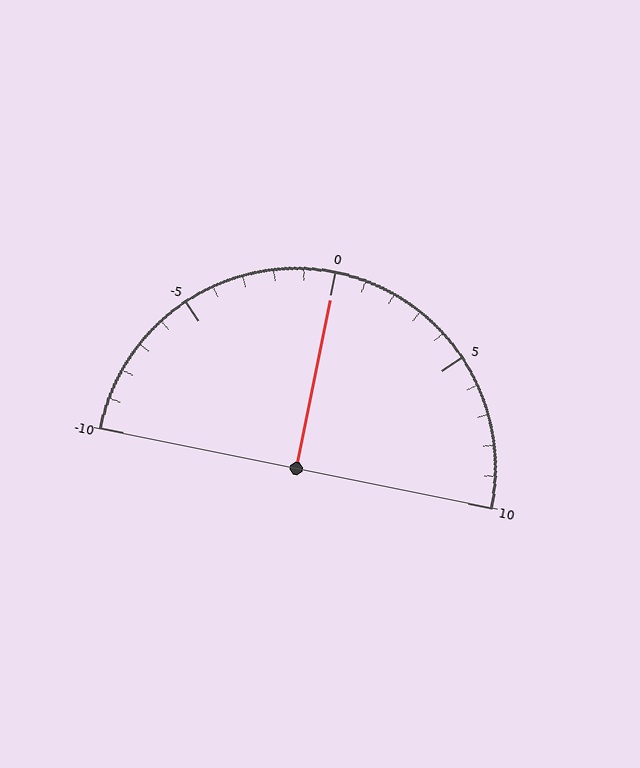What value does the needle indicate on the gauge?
The needle indicates approximately 0.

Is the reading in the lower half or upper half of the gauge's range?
The reading is in the upper half of the range (-10 to 10).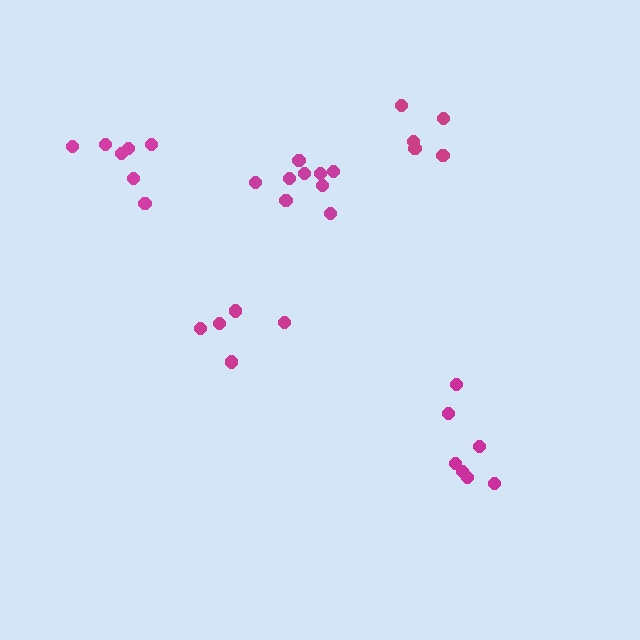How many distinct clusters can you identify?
There are 5 distinct clusters.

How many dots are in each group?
Group 1: 7 dots, Group 2: 9 dots, Group 3: 7 dots, Group 4: 5 dots, Group 5: 5 dots (33 total).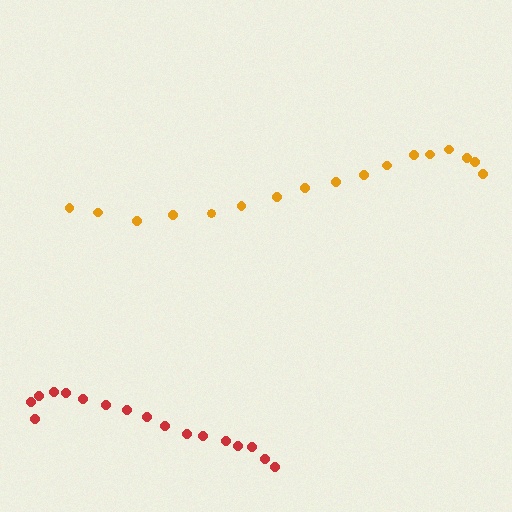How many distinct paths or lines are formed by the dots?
There are 2 distinct paths.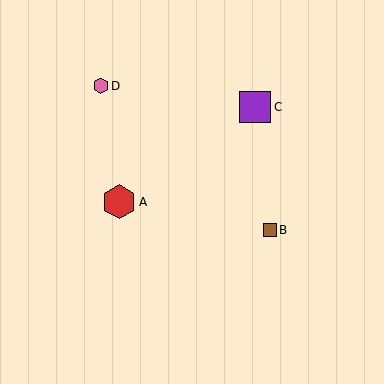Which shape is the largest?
The red hexagon (labeled A) is the largest.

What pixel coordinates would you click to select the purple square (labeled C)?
Click at (255, 107) to select the purple square C.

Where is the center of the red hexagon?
The center of the red hexagon is at (119, 202).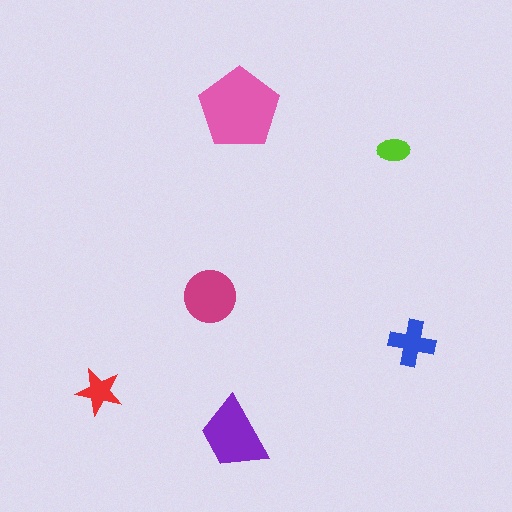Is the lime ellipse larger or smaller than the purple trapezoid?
Smaller.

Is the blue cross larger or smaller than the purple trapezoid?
Smaller.